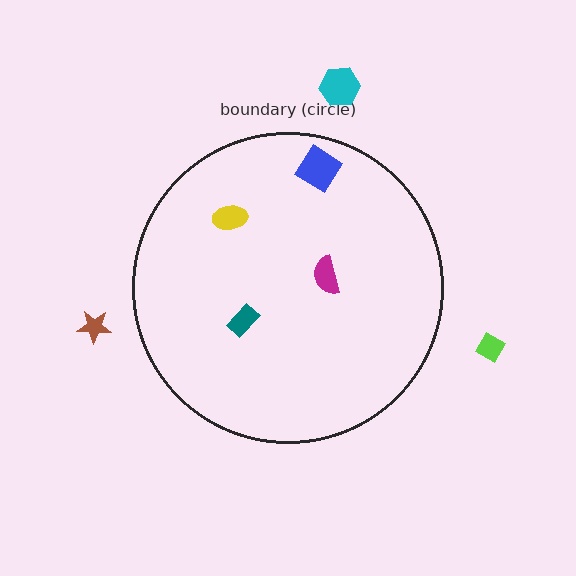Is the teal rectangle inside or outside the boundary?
Inside.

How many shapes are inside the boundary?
4 inside, 3 outside.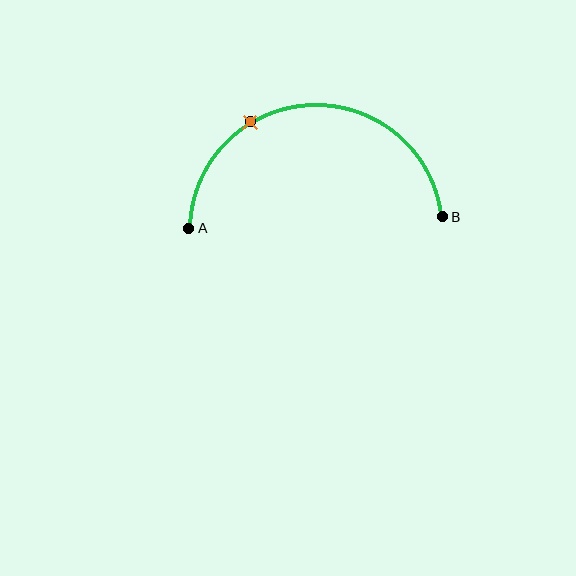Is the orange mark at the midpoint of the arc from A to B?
No. The orange mark lies on the arc but is closer to endpoint A. The arc midpoint would be at the point on the curve equidistant along the arc from both A and B.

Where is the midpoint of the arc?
The arc midpoint is the point on the curve farthest from the straight line joining A and B. It sits above that line.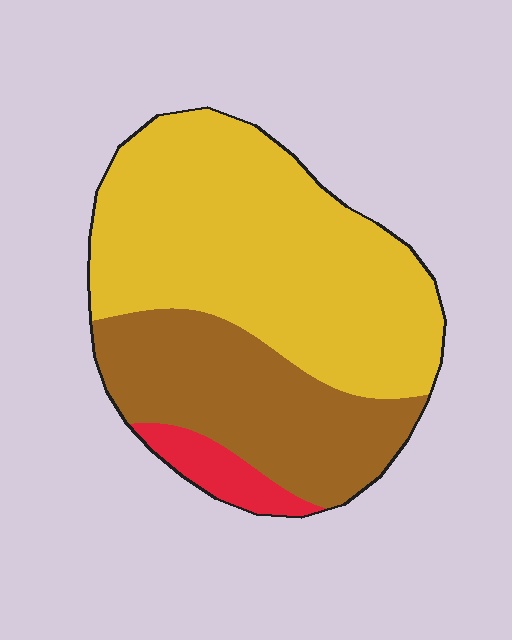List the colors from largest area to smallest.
From largest to smallest: yellow, brown, red.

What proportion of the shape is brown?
Brown covers roughly 35% of the shape.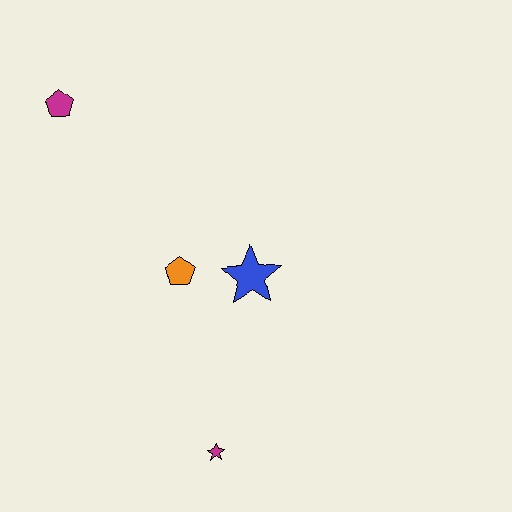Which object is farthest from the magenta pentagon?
The magenta star is farthest from the magenta pentagon.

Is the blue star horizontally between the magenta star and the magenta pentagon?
No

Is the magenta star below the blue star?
Yes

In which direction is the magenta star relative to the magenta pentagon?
The magenta star is below the magenta pentagon.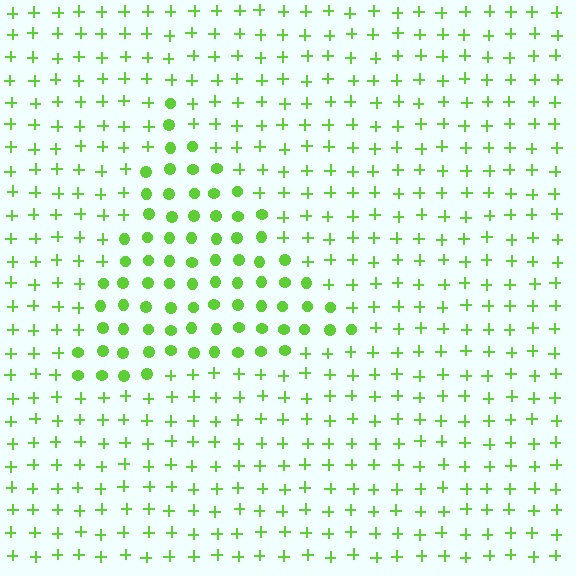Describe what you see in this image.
The image is filled with small lime elements arranged in a uniform grid. A triangle-shaped region contains circles, while the surrounding area contains plus signs. The boundary is defined purely by the change in element shape.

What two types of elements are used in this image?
The image uses circles inside the triangle region and plus signs outside it.